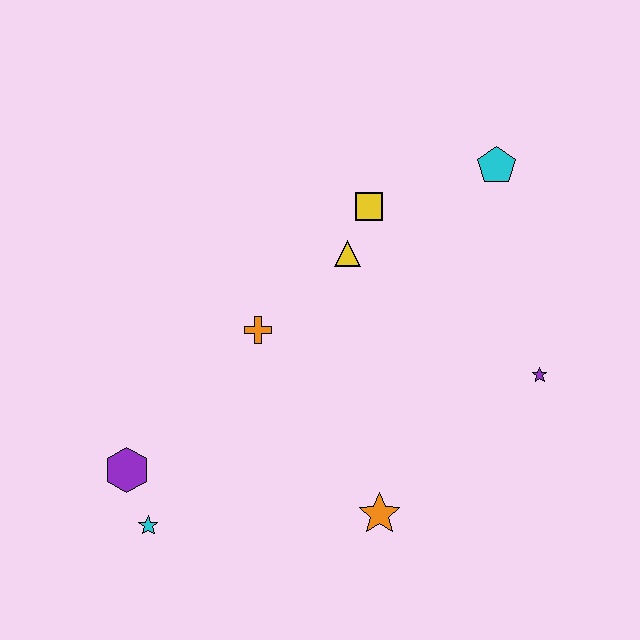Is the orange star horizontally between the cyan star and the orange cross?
No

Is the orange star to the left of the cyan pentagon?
Yes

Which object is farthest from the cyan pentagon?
The cyan star is farthest from the cyan pentagon.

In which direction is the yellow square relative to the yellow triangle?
The yellow square is above the yellow triangle.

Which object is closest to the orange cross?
The yellow triangle is closest to the orange cross.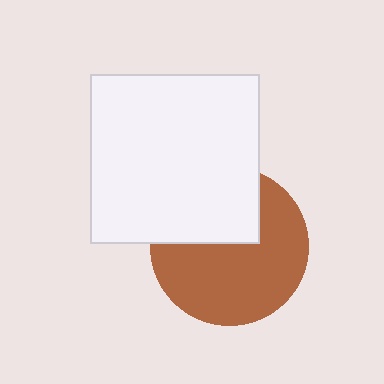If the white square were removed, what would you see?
You would see the complete brown circle.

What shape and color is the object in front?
The object in front is a white square.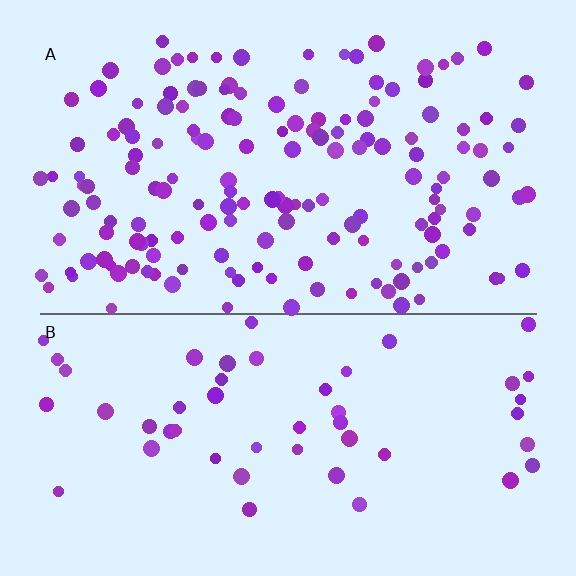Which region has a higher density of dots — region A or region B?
A (the top).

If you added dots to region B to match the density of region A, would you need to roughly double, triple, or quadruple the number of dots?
Approximately triple.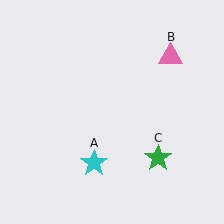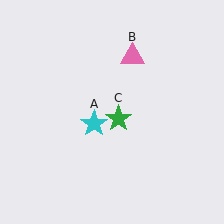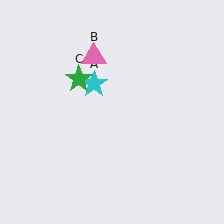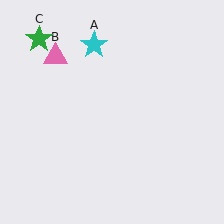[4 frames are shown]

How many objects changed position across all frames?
3 objects changed position: cyan star (object A), pink triangle (object B), green star (object C).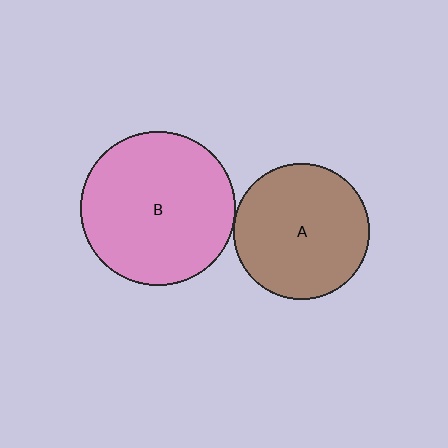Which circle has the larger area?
Circle B (pink).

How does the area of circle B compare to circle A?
Approximately 1.3 times.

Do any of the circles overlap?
No, none of the circles overlap.